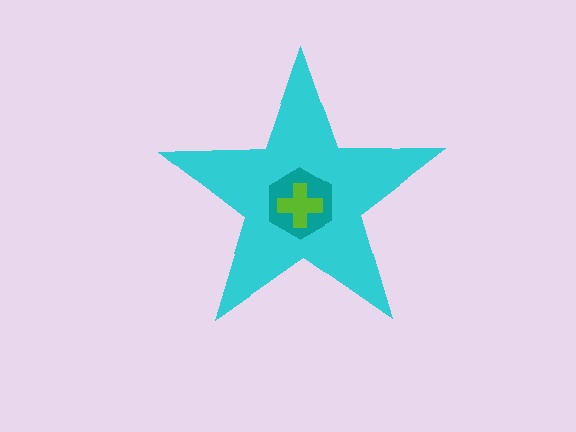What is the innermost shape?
The lime cross.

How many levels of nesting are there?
3.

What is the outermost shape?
The cyan star.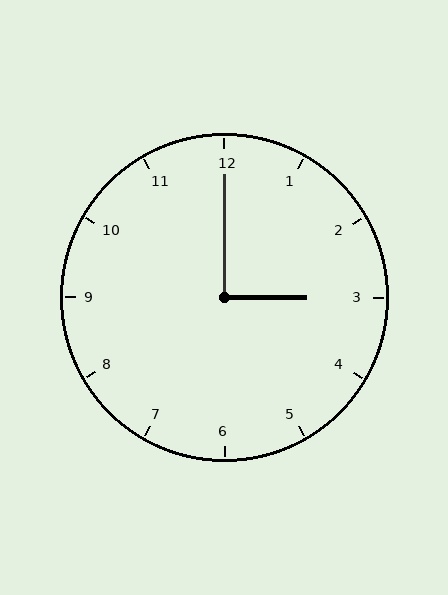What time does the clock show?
3:00.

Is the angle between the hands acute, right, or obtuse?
It is right.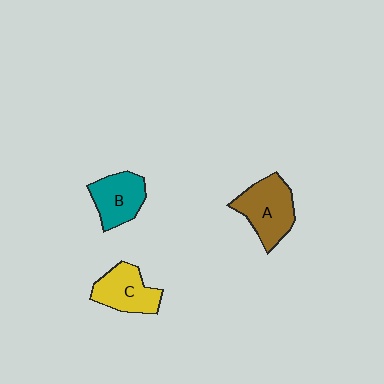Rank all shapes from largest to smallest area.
From largest to smallest: A (brown), C (yellow), B (teal).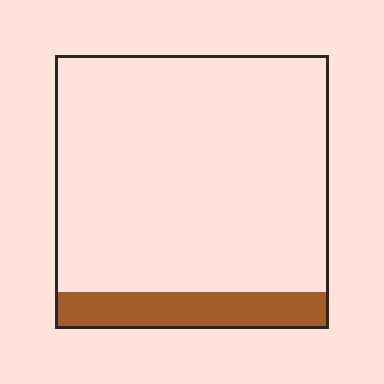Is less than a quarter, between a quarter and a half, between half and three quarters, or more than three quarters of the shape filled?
Less than a quarter.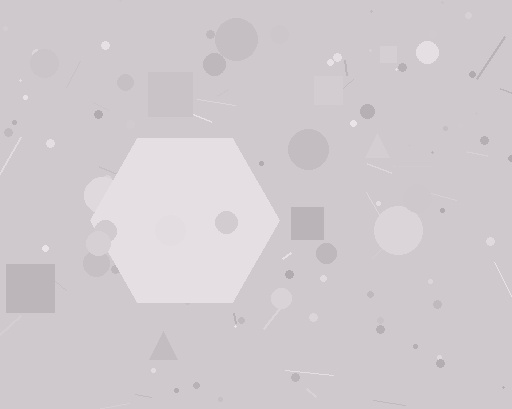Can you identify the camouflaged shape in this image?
The camouflaged shape is a hexagon.